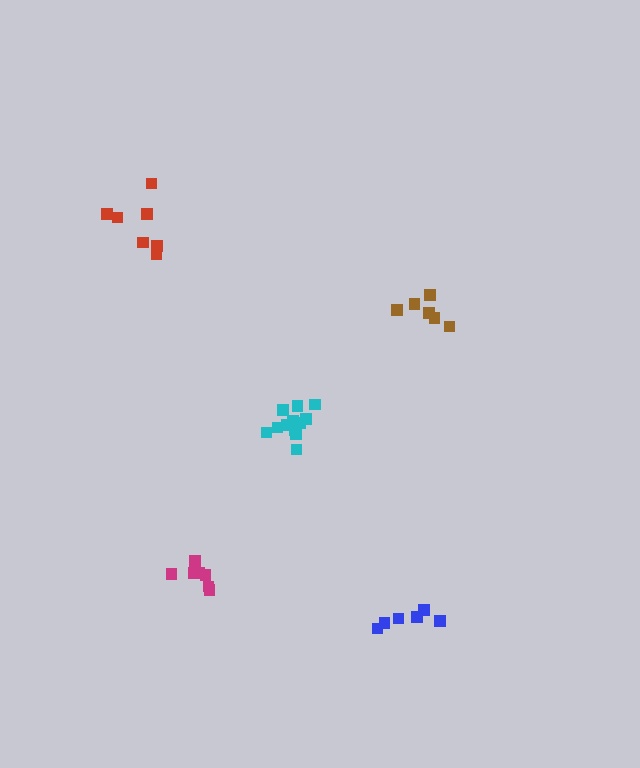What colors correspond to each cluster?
The clusters are colored: cyan, red, blue, brown, magenta.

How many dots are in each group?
Group 1: 12 dots, Group 2: 7 dots, Group 3: 6 dots, Group 4: 6 dots, Group 5: 7 dots (38 total).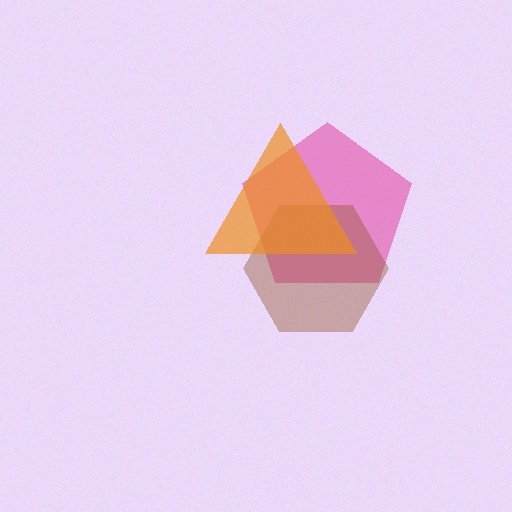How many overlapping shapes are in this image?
There are 3 overlapping shapes in the image.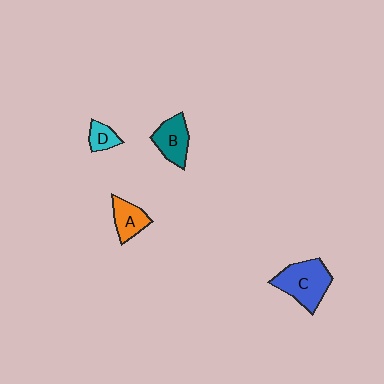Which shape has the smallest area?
Shape D (cyan).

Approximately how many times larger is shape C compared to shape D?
Approximately 2.7 times.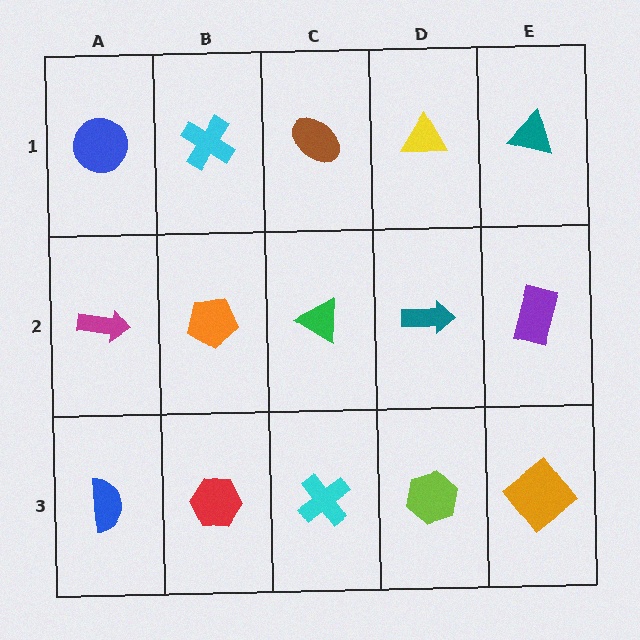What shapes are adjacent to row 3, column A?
A magenta arrow (row 2, column A), a red hexagon (row 3, column B).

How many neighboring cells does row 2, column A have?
3.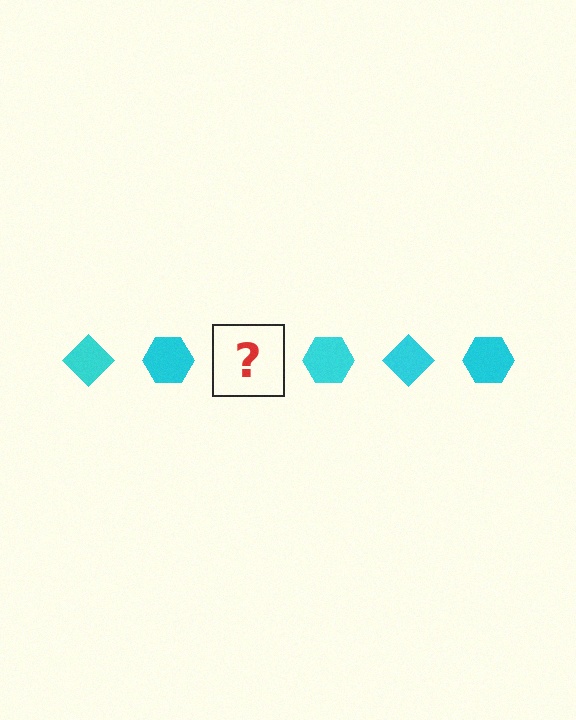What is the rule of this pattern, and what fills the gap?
The rule is that the pattern cycles through diamond, hexagon shapes in cyan. The gap should be filled with a cyan diamond.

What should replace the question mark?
The question mark should be replaced with a cyan diamond.